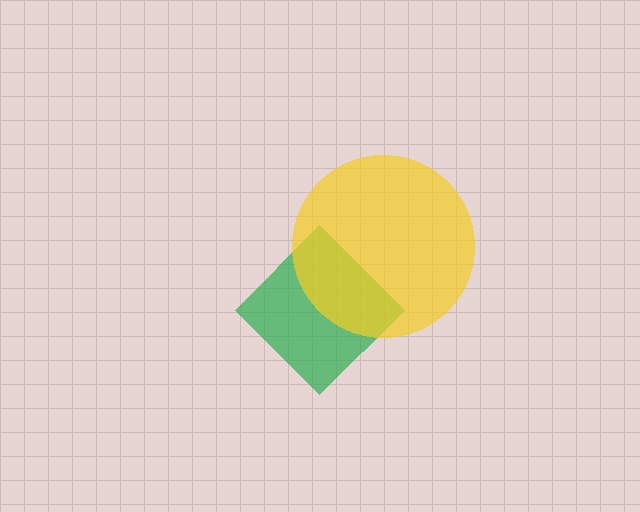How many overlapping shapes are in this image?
There are 2 overlapping shapes in the image.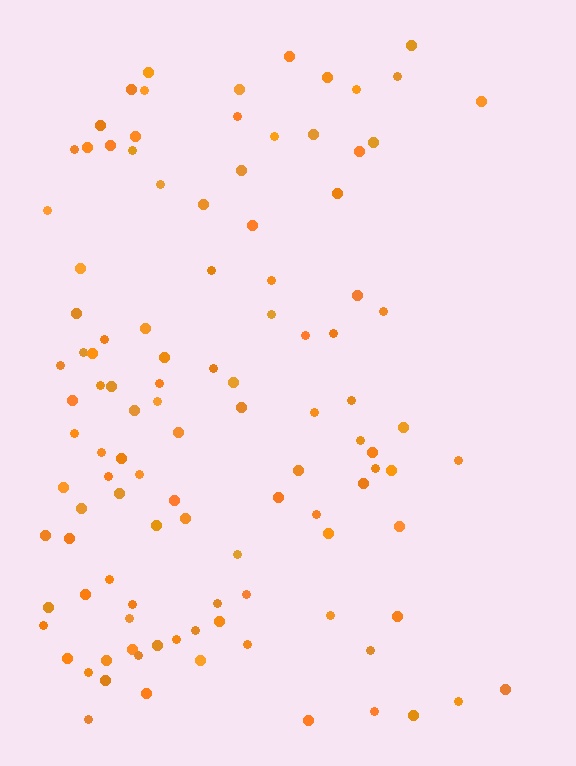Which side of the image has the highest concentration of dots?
The left.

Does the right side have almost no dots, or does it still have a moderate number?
Still a moderate number, just noticeably fewer than the left.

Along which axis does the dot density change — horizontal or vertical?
Horizontal.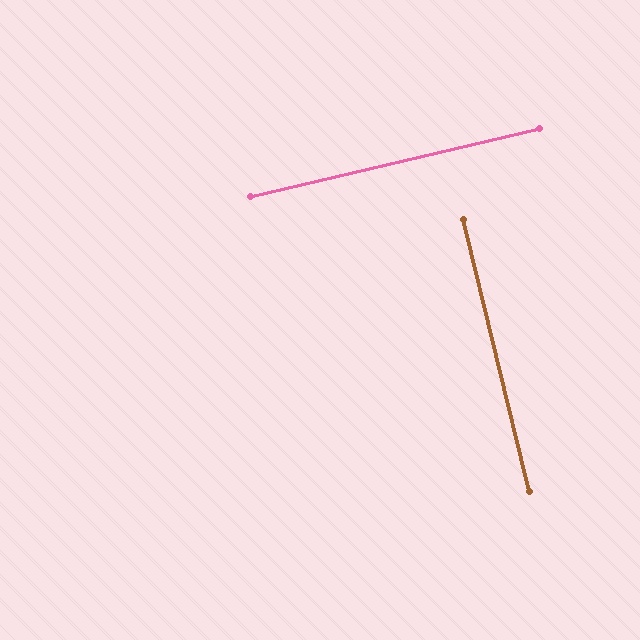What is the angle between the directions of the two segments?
Approximately 90 degrees.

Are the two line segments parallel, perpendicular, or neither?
Perpendicular — they meet at approximately 90°.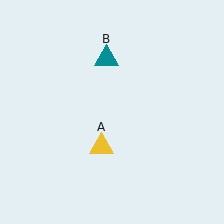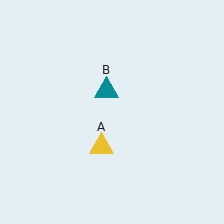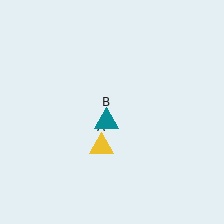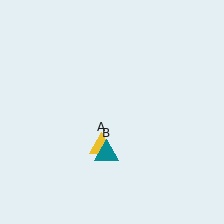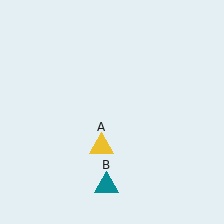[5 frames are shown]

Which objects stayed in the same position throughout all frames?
Yellow triangle (object A) remained stationary.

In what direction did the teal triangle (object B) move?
The teal triangle (object B) moved down.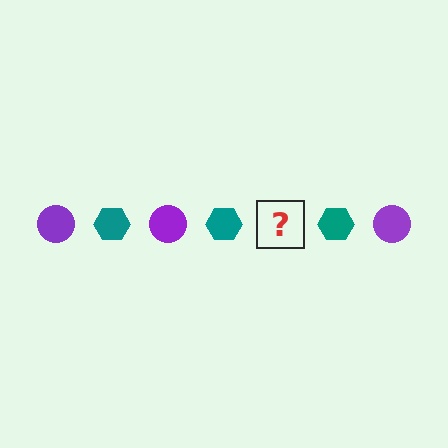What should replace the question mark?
The question mark should be replaced with a purple circle.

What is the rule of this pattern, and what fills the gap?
The rule is that the pattern alternates between purple circle and teal hexagon. The gap should be filled with a purple circle.